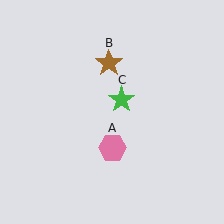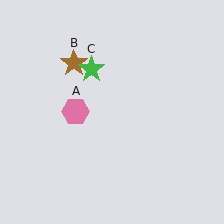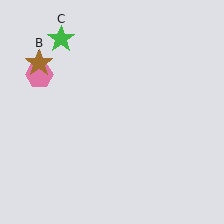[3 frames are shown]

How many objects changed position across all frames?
3 objects changed position: pink hexagon (object A), brown star (object B), green star (object C).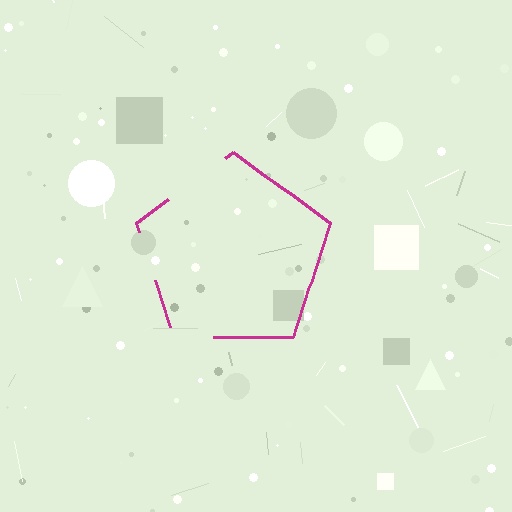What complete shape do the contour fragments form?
The contour fragments form a pentagon.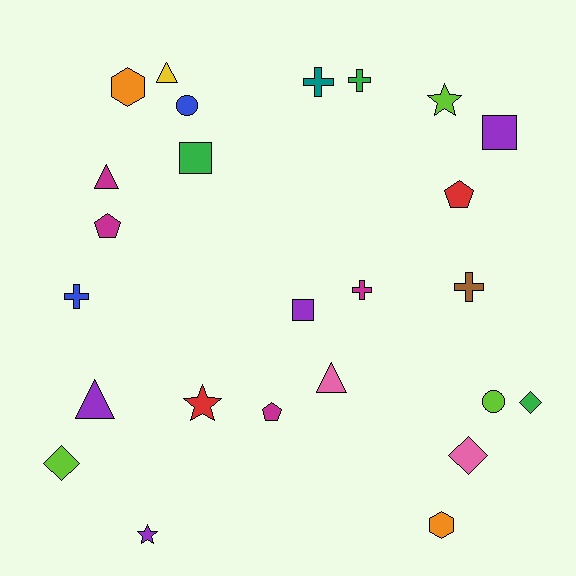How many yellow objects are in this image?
There is 1 yellow object.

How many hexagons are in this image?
There are 2 hexagons.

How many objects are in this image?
There are 25 objects.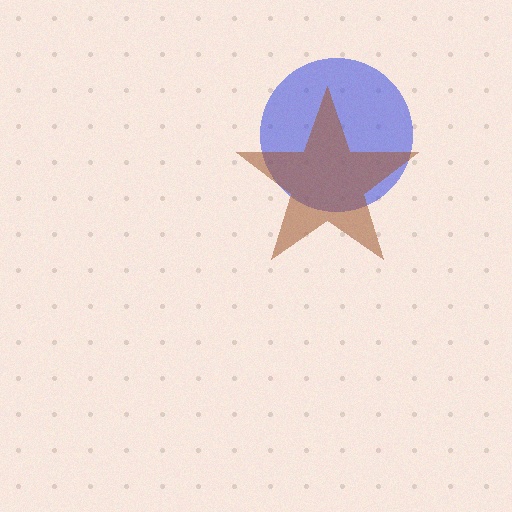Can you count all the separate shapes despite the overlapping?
Yes, there are 2 separate shapes.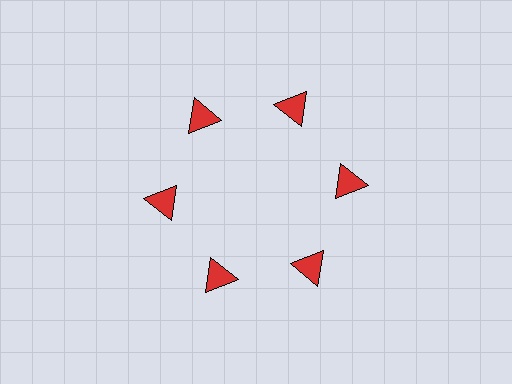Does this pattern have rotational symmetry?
Yes, this pattern has 6-fold rotational symmetry. It looks the same after rotating 60 degrees around the center.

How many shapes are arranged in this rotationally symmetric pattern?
There are 6 shapes, arranged in 6 groups of 1.